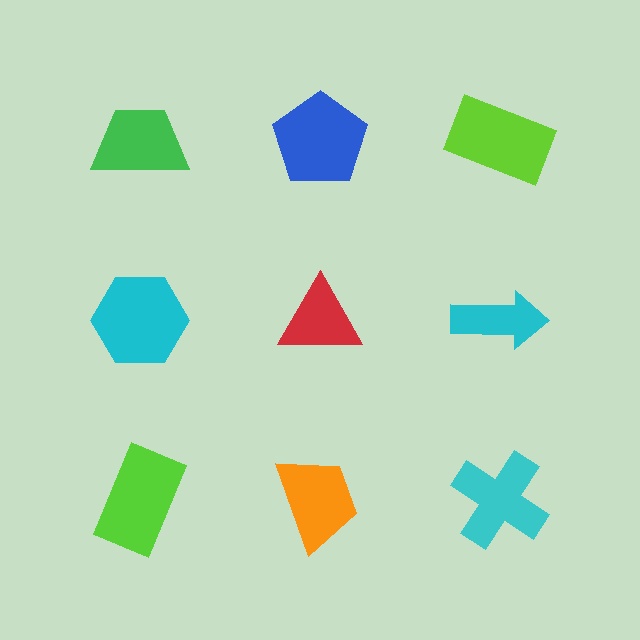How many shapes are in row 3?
3 shapes.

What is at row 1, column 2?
A blue pentagon.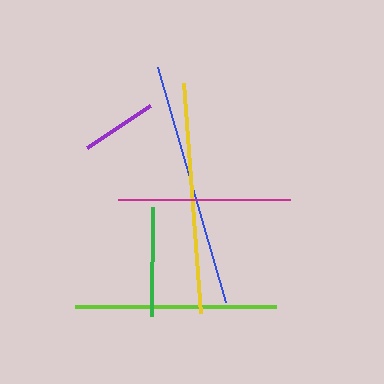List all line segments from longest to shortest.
From longest to shortest: blue, yellow, lime, magenta, green, purple.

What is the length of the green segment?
The green segment is approximately 110 pixels long.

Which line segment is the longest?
The blue line is the longest at approximately 245 pixels.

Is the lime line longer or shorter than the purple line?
The lime line is longer than the purple line.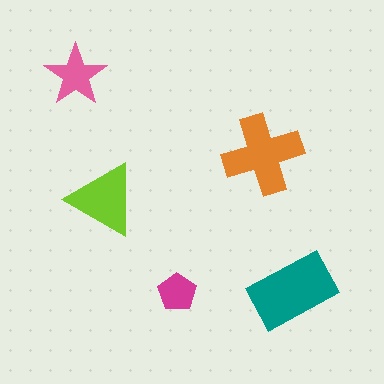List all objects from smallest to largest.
The magenta pentagon, the pink star, the lime triangle, the orange cross, the teal rectangle.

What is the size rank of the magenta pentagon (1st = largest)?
5th.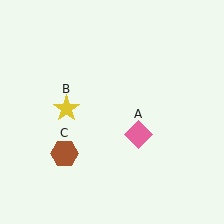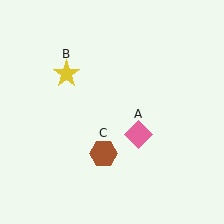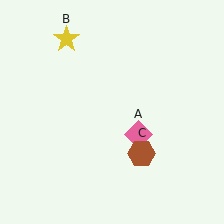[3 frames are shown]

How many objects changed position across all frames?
2 objects changed position: yellow star (object B), brown hexagon (object C).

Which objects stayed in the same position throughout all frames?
Pink diamond (object A) remained stationary.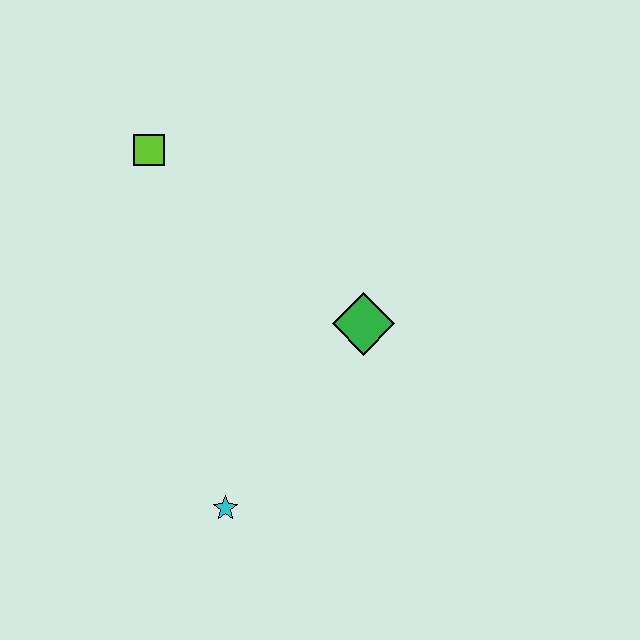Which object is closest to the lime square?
The green diamond is closest to the lime square.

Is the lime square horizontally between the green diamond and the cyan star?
No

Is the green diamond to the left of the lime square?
No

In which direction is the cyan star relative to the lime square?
The cyan star is below the lime square.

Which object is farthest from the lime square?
The cyan star is farthest from the lime square.